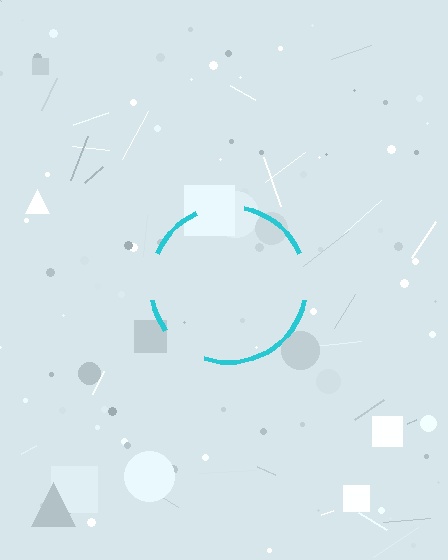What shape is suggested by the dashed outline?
The dashed outline suggests a circle.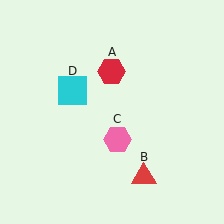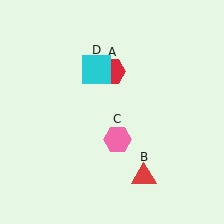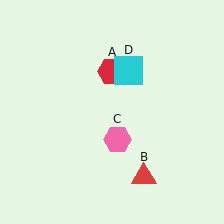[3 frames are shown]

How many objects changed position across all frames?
1 object changed position: cyan square (object D).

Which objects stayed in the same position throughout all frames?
Red hexagon (object A) and red triangle (object B) and pink hexagon (object C) remained stationary.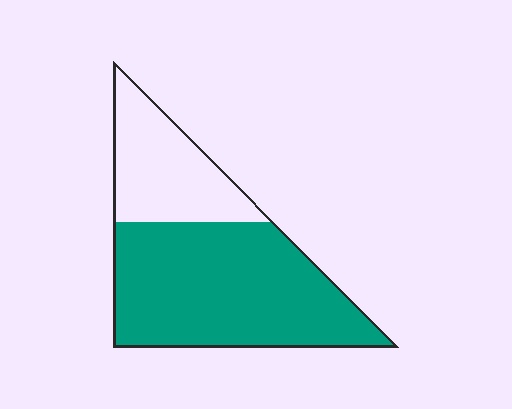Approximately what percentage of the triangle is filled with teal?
Approximately 70%.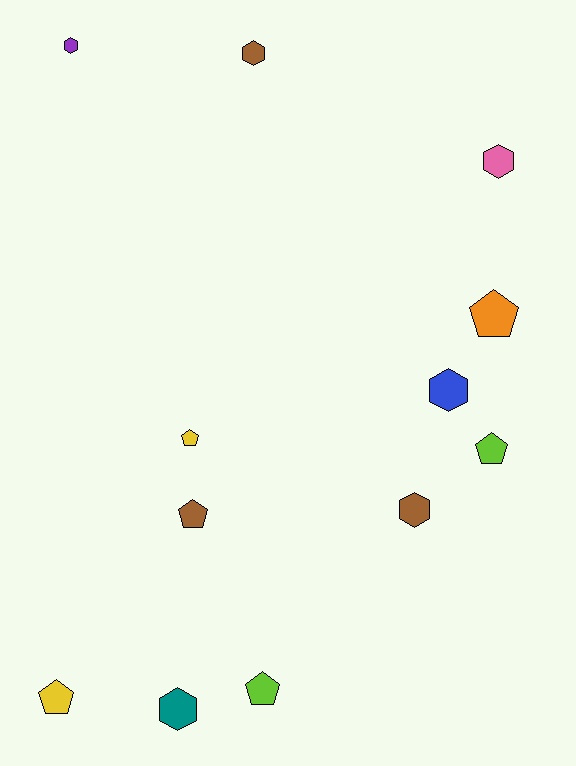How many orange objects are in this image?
There is 1 orange object.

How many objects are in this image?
There are 12 objects.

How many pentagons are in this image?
There are 6 pentagons.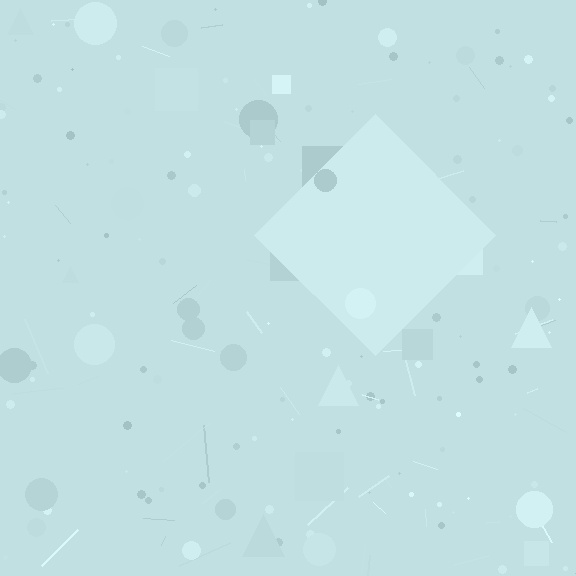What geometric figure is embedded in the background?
A diamond is embedded in the background.